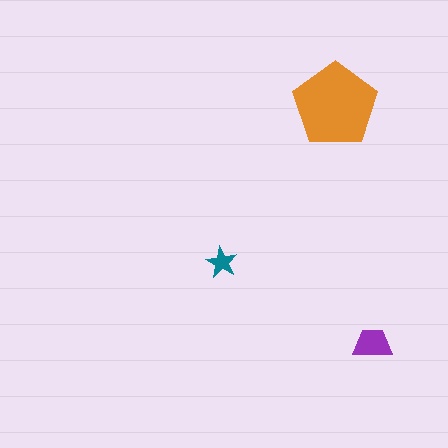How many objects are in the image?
There are 3 objects in the image.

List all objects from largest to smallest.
The orange pentagon, the purple trapezoid, the teal star.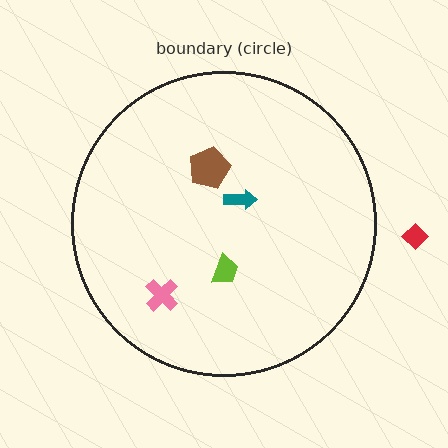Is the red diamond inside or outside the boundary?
Outside.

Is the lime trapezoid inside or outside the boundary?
Inside.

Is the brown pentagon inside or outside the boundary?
Inside.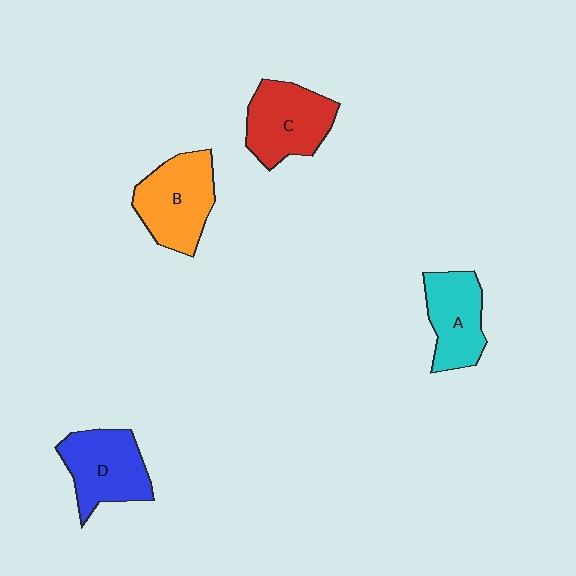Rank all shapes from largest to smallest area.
From largest to smallest: B (orange), C (red), D (blue), A (cyan).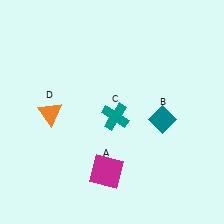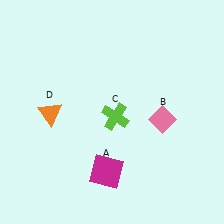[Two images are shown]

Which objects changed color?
B changed from teal to pink. C changed from teal to lime.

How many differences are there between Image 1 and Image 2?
There are 2 differences between the two images.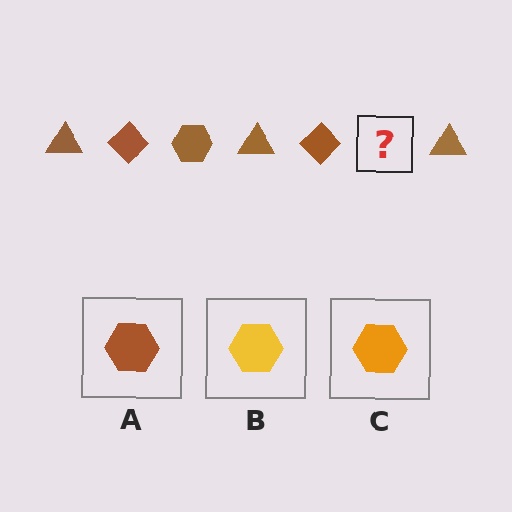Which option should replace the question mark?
Option A.